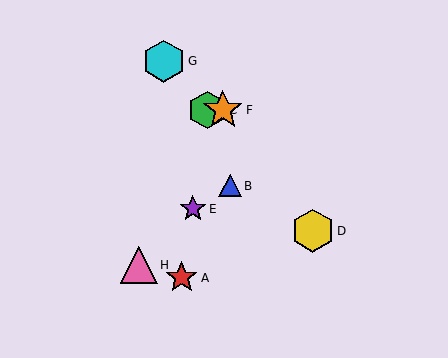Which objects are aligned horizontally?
Objects C, F are aligned horizontally.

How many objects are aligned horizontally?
2 objects (C, F) are aligned horizontally.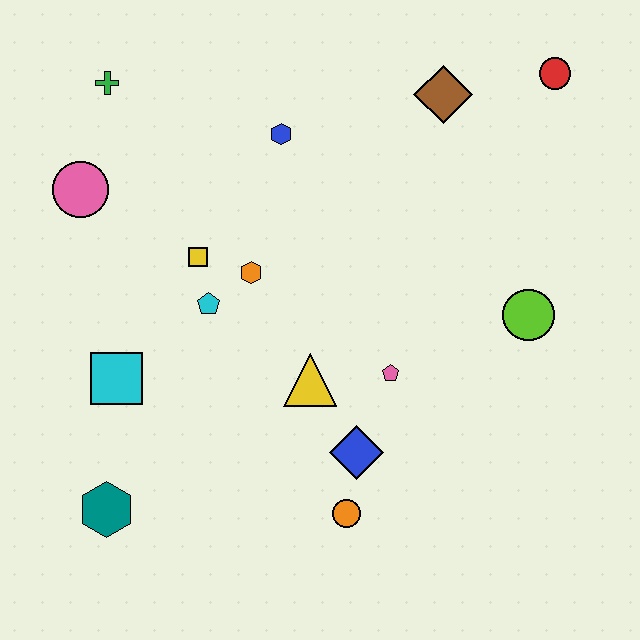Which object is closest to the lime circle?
The pink pentagon is closest to the lime circle.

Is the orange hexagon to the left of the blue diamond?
Yes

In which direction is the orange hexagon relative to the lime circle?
The orange hexagon is to the left of the lime circle.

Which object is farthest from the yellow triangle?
The red circle is farthest from the yellow triangle.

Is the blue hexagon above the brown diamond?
No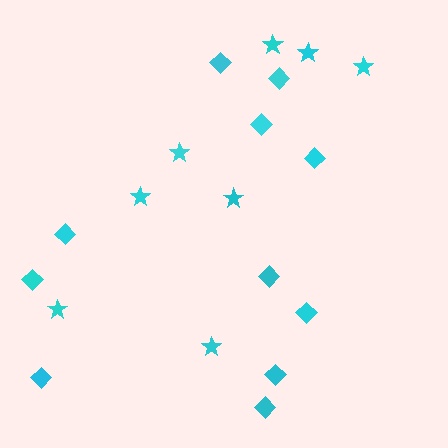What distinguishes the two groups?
There are 2 groups: one group of stars (8) and one group of diamonds (11).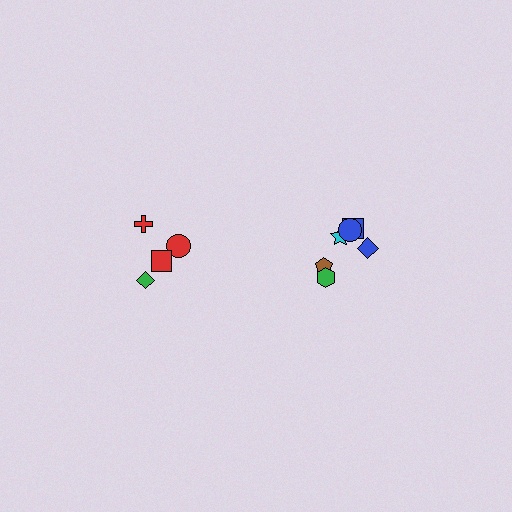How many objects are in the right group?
There are 6 objects.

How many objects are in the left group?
There are 4 objects.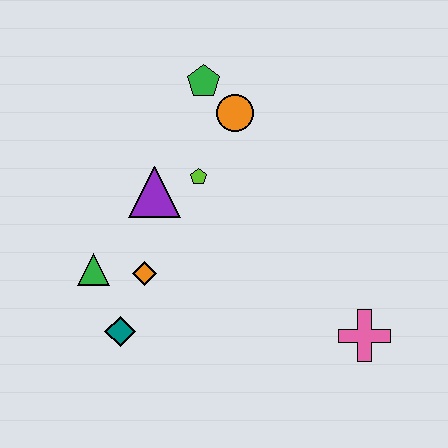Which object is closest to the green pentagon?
The orange circle is closest to the green pentagon.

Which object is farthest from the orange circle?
The pink cross is farthest from the orange circle.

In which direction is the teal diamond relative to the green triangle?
The teal diamond is below the green triangle.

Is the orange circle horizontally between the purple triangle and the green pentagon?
No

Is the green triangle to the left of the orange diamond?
Yes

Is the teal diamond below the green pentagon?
Yes